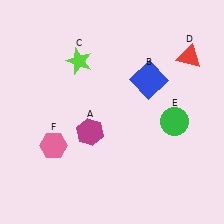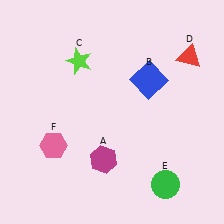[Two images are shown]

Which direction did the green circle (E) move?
The green circle (E) moved down.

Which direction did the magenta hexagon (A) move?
The magenta hexagon (A) moved down.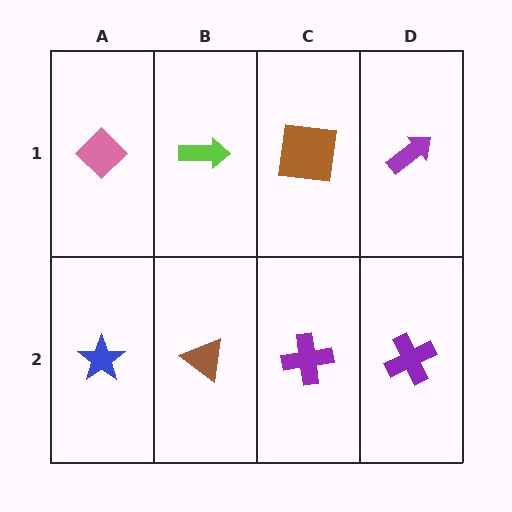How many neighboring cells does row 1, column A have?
2.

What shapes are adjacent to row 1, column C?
A purple cross (row 2, column C), a lime arrow (row 1, column B), a purple arrow (row 1, column D).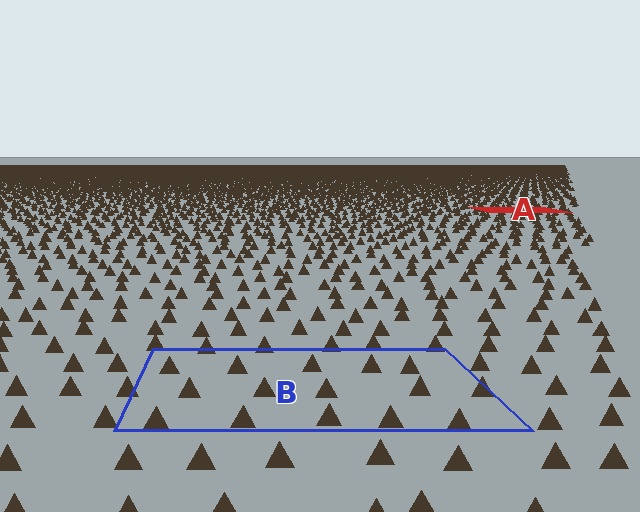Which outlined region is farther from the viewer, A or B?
Region A is farther from the viewer — the texture elements inside it appear smaller and more densely packed.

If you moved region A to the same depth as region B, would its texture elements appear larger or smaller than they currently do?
They would appear larger. At a closer depth, the same texture elements are projected at a bigger on-screen size.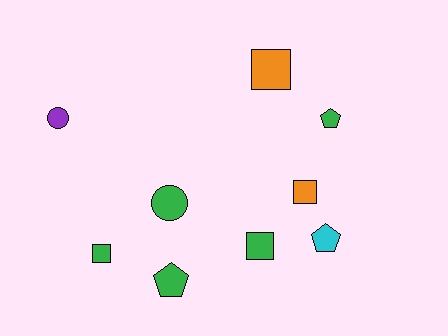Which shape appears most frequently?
Square, with 4 objects.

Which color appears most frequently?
Green, with 5 objects.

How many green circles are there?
There is 1 green circle.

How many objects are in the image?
There are 9 objects.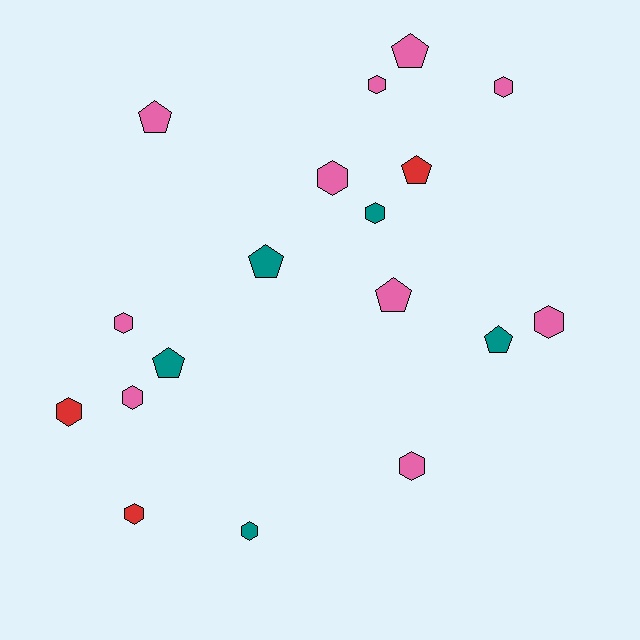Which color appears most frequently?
Pink, with 10 objects.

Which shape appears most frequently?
Hexagon, with 11 objects.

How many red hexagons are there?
There are 2 red hexagons.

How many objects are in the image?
There are 18 objects.